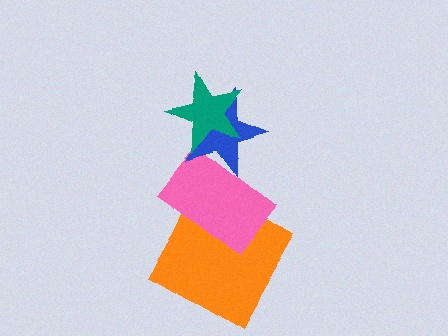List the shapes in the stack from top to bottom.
From top to bottom: the teal star, the blue star, the pink rectangle, the orange square.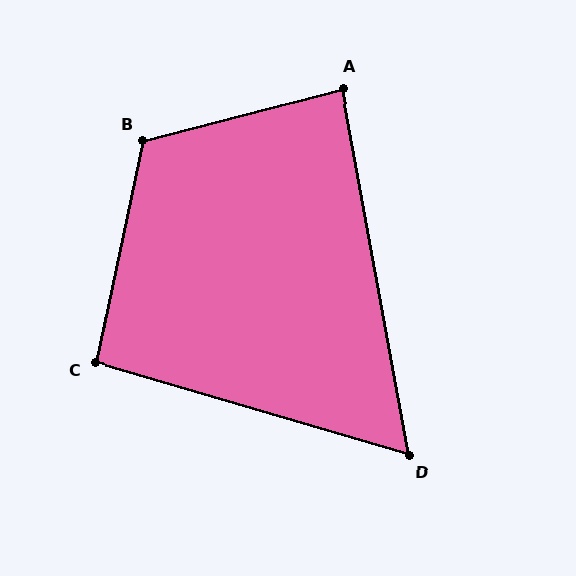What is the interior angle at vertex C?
Approximately 94 degrees (approximately right).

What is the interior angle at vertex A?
Approximately 86 degrees (approximately right).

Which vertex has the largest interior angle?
B, at approximately 117 degrees.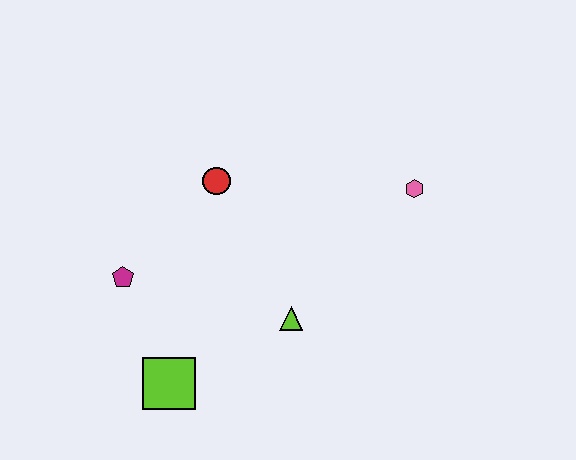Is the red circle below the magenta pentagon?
No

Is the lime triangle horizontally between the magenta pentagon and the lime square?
No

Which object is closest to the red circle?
The magenta pentagon is closest to the red circle.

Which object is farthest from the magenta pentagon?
The pink hexagon is farthest from the magenta pentagon.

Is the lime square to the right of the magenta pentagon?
Yes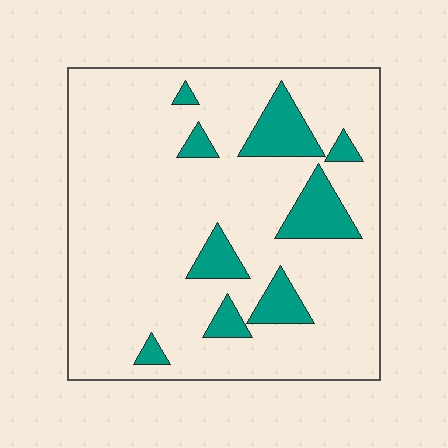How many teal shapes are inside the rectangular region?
9.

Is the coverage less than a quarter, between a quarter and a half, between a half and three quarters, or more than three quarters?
Less than a quarter.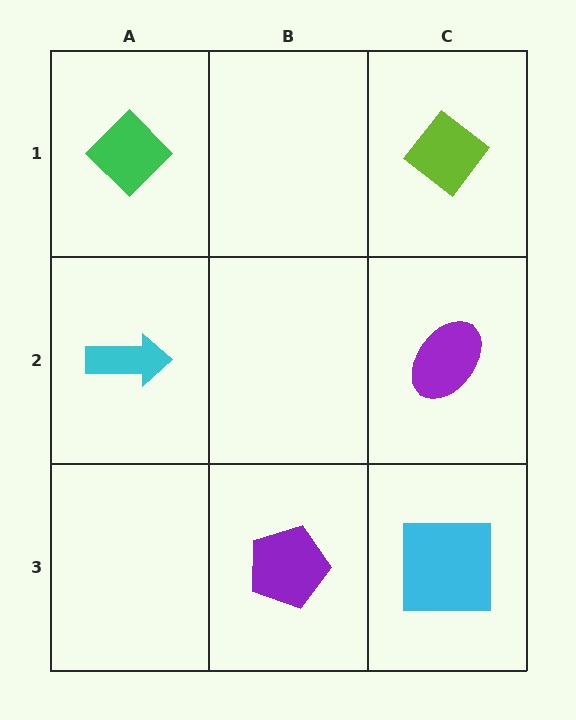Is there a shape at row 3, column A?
No, that cell is empty.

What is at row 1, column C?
A lime diamond.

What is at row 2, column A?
A cyan arrow.